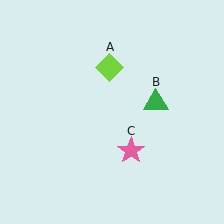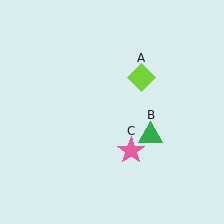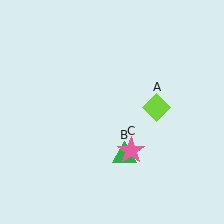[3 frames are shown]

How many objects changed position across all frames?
2 objects changed position: lime diamond (object A), green triangle (object B).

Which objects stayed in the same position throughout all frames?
Pink star (object C) remained stationary.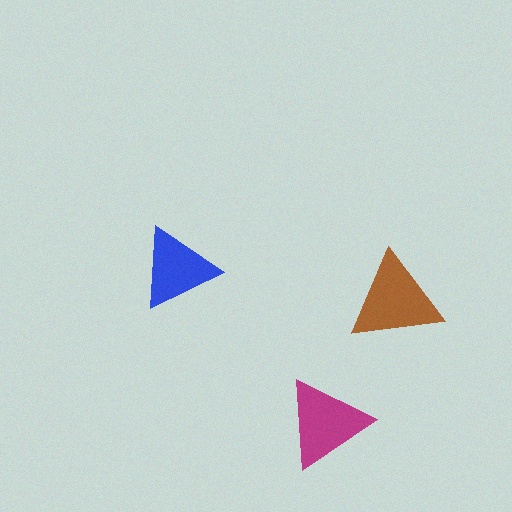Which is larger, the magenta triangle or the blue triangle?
The magenta one.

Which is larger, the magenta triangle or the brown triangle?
The brown one.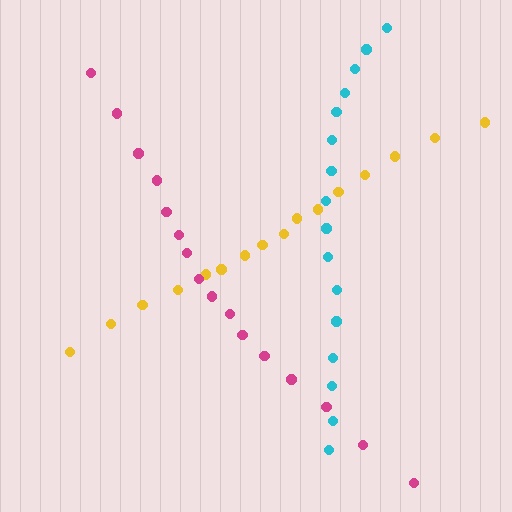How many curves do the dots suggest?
There are 3 distinct paths.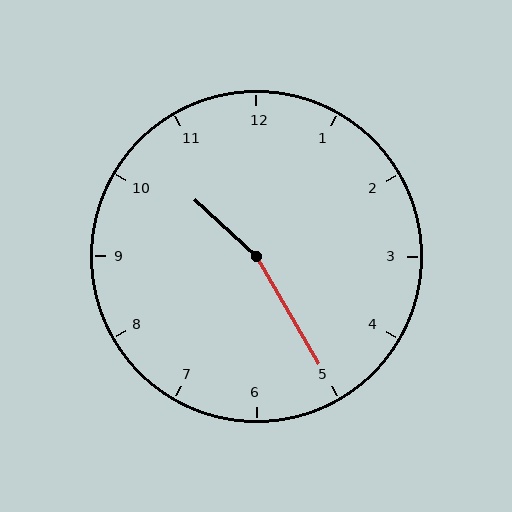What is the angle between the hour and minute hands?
Approximately 162 degrees.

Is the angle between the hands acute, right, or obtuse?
It is obtuse.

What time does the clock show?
10:25.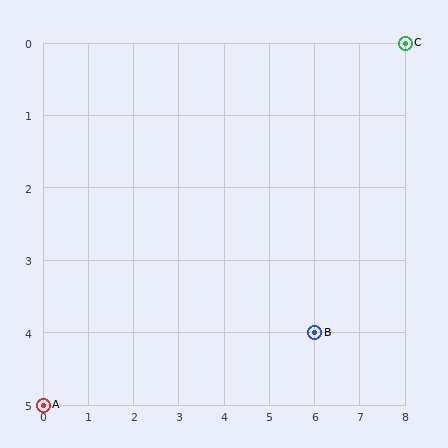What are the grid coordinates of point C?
Point C is at grid coordinates (8, 0).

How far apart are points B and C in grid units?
Points B and C are 2 columns and 4 rows apart (about 4.5 grid units diagonally).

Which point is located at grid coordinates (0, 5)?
Point A is at (0, 5).